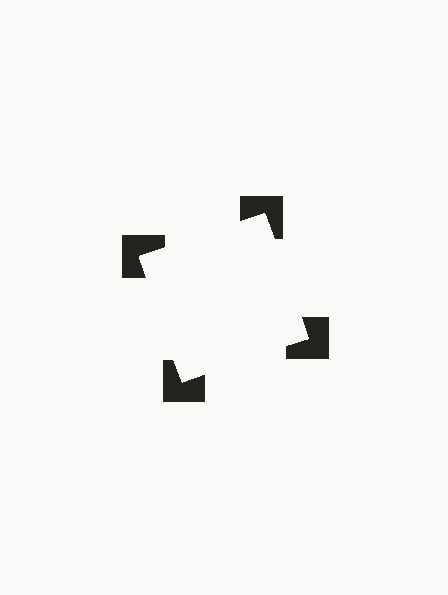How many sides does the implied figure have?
4 sides.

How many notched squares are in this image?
There are 4 — one at each vertex of the illusory square.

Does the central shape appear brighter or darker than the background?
It typically appears slightly brighter than the background, even though no actual brightness change is drawn.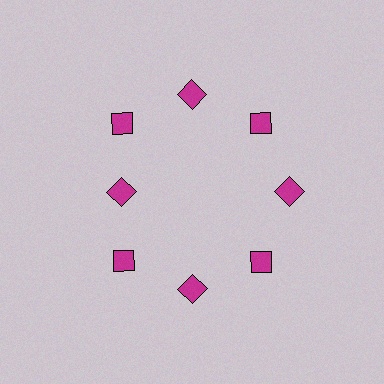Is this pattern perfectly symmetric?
No. The 8 magenta diamonds are arranged in a ring, but one element near the 9 o'clock position is pulled inward toward the center, breaking the 8-fold rotational symmetry.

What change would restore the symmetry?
The symmetry would be restored by moving it outward, back onto the ring so that all 8 diamonds sit at equal angles and equal distance from the center.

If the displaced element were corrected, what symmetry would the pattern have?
It would have 8-fold rotational symmetry — the pattern would map onto itself every 45 degrees.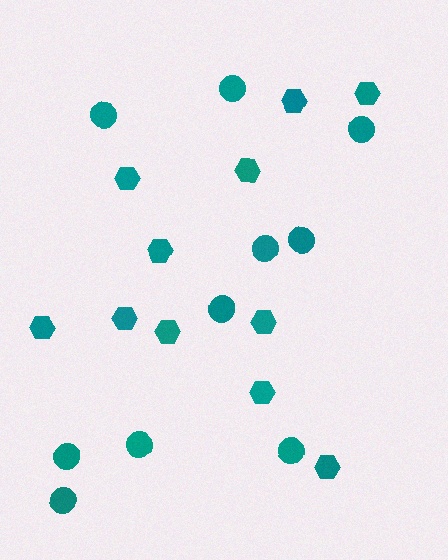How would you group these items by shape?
There are 2 groups: one group of hexagons (11) and one group of circles (10).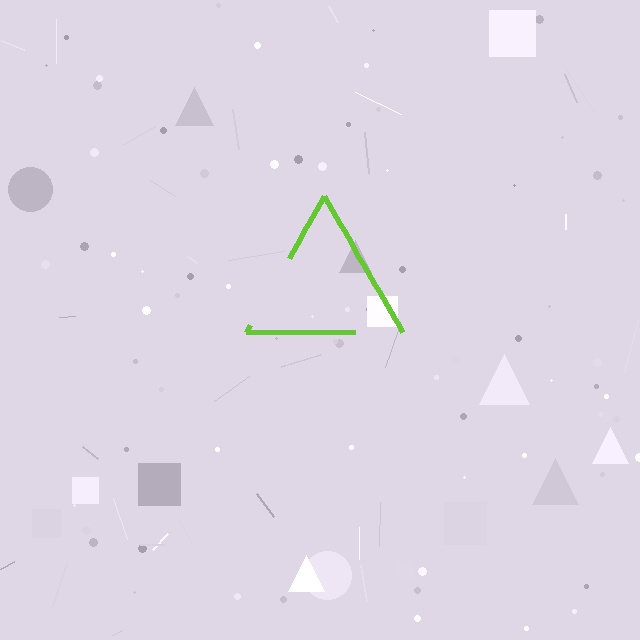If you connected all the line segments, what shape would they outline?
They would outline a triangle.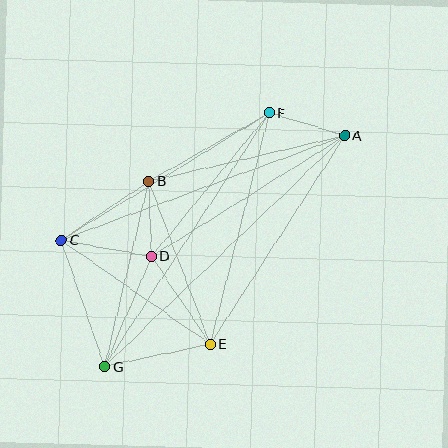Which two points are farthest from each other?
Points A and G are farthest from each other.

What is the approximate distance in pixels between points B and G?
The distance between B and G is approximately 191 pixels.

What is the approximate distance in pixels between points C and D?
The distance between C and D is approximately 92 pixels.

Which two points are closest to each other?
Points B and D are closest to each other.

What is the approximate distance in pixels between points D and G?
The distance between D and G is approximately 120 pixels.